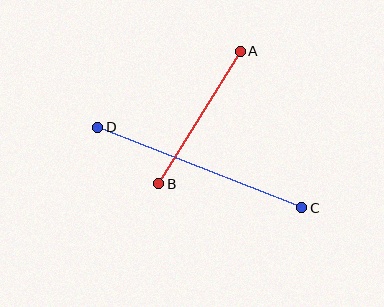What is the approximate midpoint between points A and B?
The midpoint is at approximately (199, 117) pixels.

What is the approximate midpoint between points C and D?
The midpoint is at approximately (200, 168) pixels.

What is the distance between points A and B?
The distance is approximately 155 pixels.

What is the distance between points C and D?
The distance is approximately 219 pixels.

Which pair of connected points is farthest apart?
Points C and D are farthest apart.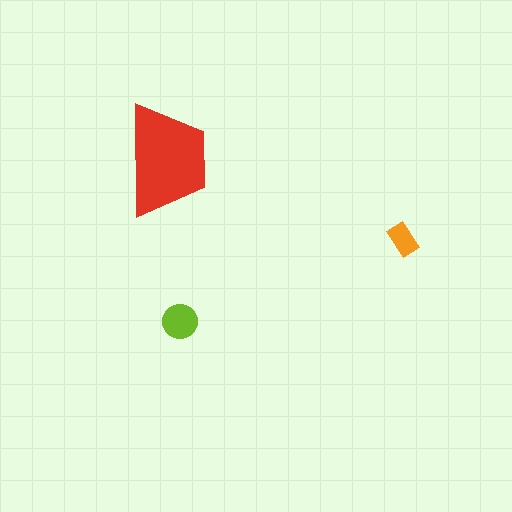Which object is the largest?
The red trapezoid.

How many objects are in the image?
There are 3 objects in the image.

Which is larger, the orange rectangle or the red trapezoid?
The red trapezoid.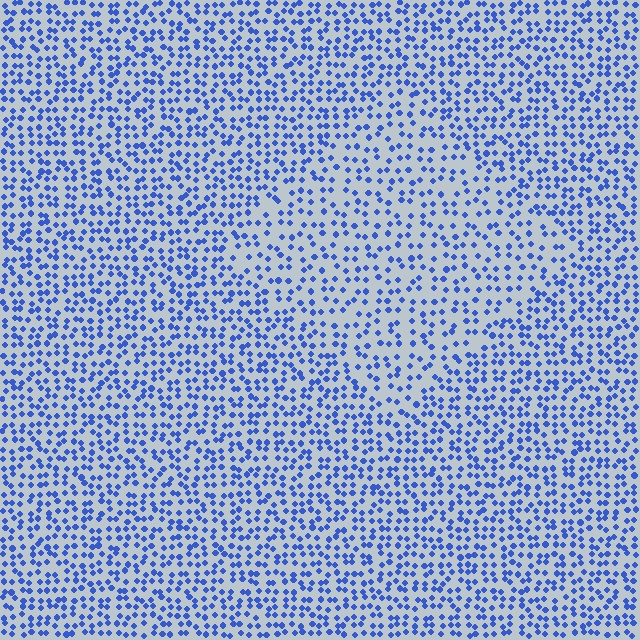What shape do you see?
I see a diamond.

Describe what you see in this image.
The image contains small blue elements arranged at two different densities. A diamond-shaped region is visible where the elements are less densely packed than the surrounding area.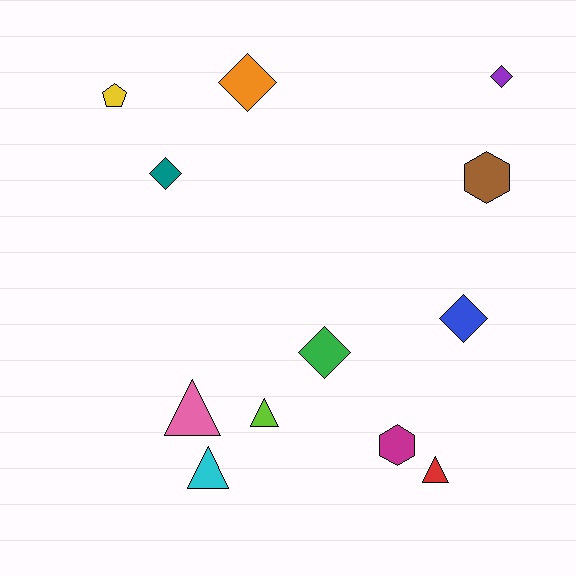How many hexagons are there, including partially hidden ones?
There are 2 hexagons.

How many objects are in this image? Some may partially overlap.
There are 12 objects.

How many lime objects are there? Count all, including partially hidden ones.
There is 1 lime object.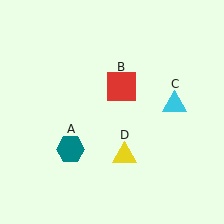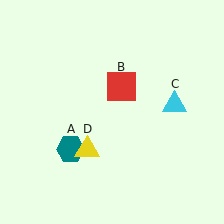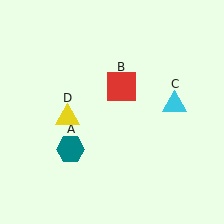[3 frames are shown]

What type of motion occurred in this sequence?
The yellow triangle (object D) rotated clockwise around the center of the scene.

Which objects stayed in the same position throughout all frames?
Teal hexagon (object A) and red square (object B) and cyan triangle (object C) remained stationary.